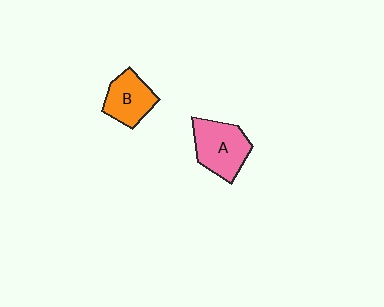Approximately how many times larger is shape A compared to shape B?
Approximately 1.3 times.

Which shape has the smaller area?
Shape B (orange).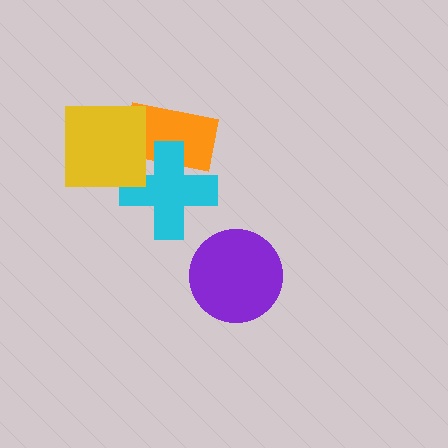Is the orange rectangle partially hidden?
Yes, it is partially covered by another shape.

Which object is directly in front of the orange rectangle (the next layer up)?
The cyan cross is directly in front of the orange rectangle.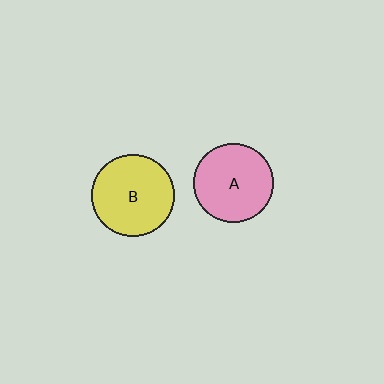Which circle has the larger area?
Circle B (yellow).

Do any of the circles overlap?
No, none of the circles overlap.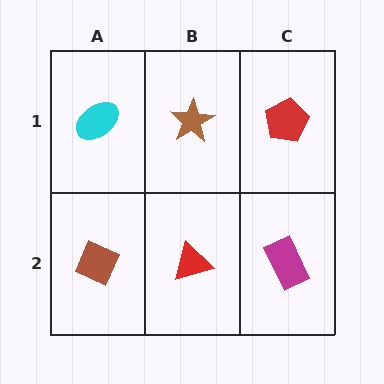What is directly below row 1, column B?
A red triangle.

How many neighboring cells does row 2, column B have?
3.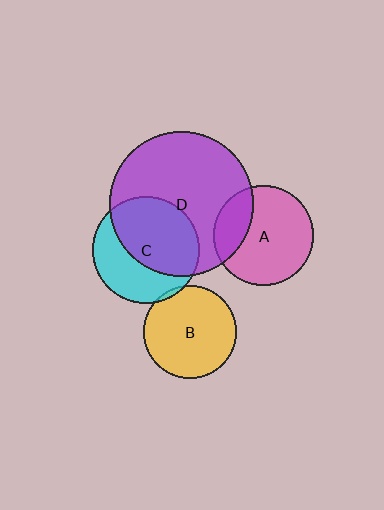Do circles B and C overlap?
Yes.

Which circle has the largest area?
Circle D (purple).